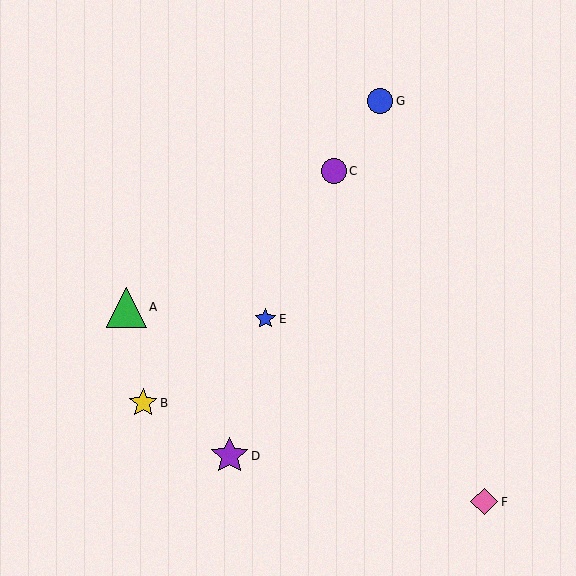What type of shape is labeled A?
Shape A is a green triangle.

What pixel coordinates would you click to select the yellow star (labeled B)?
Click at (143, 403) to select the yellow star B.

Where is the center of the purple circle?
The center of the purple circle is at (334, 171).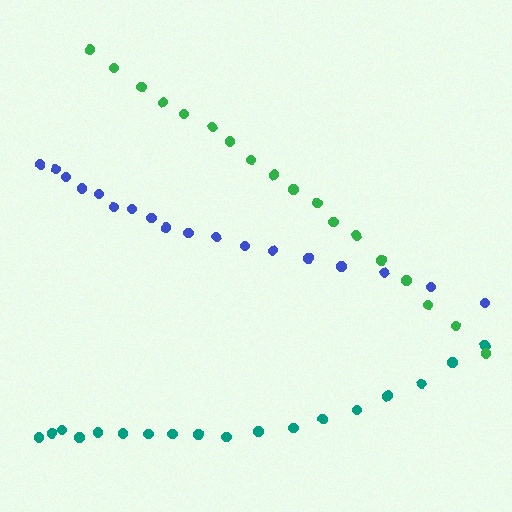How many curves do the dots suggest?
There are 3 distinct paths.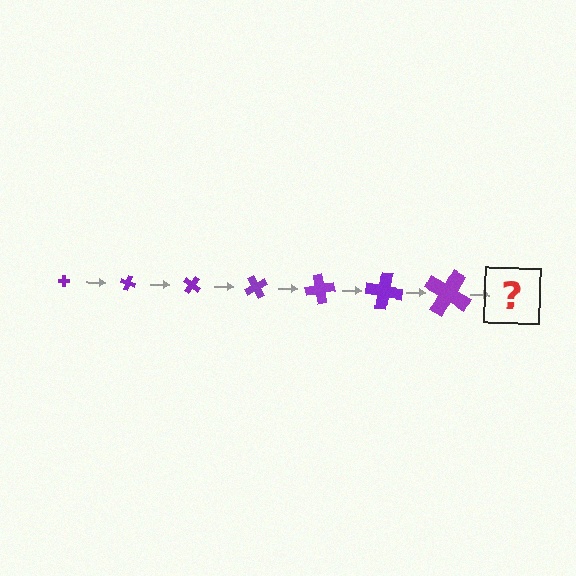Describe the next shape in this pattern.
It should be a cross, larger than the previous one and rotated 140 degrees from the start.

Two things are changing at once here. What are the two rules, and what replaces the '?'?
The two rules are that the cross grows larger each step and it rotates 20 degrees each step. The '?' should be a cross, larger than the previous one and rotated 140 degrees from the start.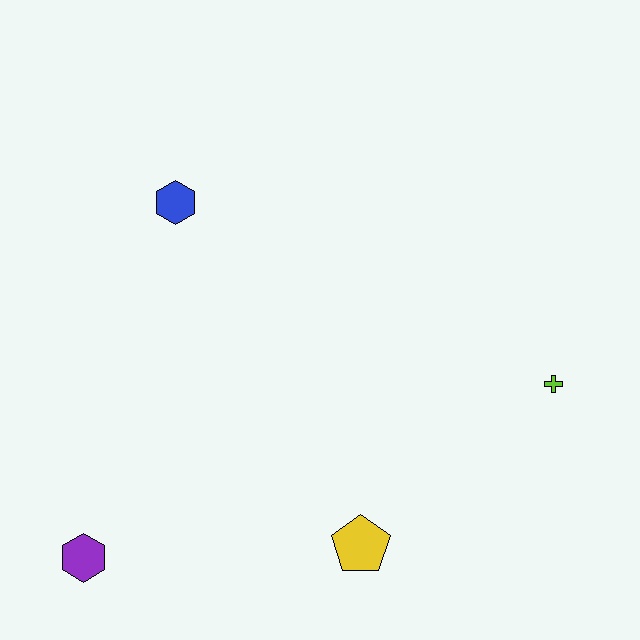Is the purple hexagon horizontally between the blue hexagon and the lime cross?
No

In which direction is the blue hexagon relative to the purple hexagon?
The blue hexagon is above the purple hexagon.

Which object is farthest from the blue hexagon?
The lime cross is farthest from the blue hexagon.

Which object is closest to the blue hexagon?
The purple hexagon is closest to the blue hexagon.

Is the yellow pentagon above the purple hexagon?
Yes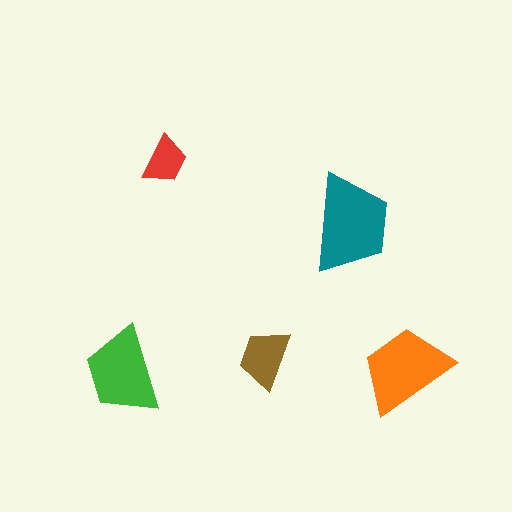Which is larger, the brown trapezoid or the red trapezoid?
The brown one.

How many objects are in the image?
There are 5 objects in the image.